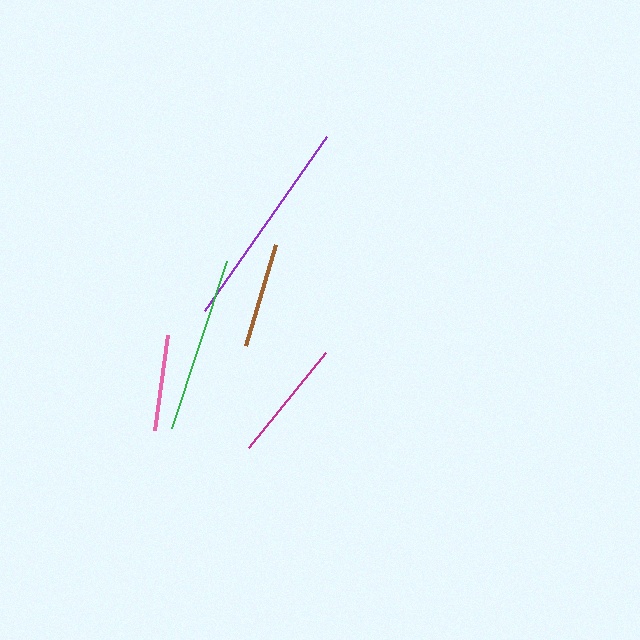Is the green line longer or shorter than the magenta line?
The green line is longer than the magenta line.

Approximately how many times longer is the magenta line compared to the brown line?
The magenta line is approximately 1.2 times the length of the brown line.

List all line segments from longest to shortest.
From longest to shortest: purple, green, magenta, brown, pink.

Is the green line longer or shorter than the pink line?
The green line is longer than the pink line.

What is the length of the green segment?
The green segment is approximately 176 pixels long.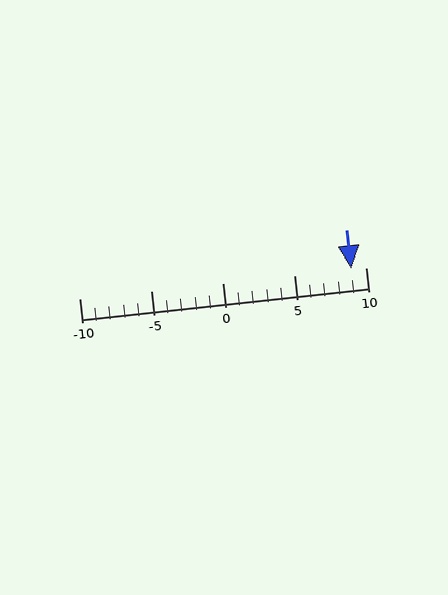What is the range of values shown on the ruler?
The ruler shows values from -10 to 10.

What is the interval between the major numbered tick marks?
The major tick marks are spaced 5 units apart.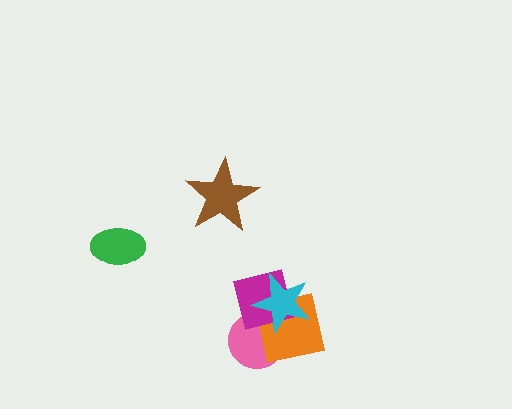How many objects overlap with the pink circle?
3 objects overlap with the pink circle.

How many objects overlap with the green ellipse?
0 objects overlap with the green ellipse.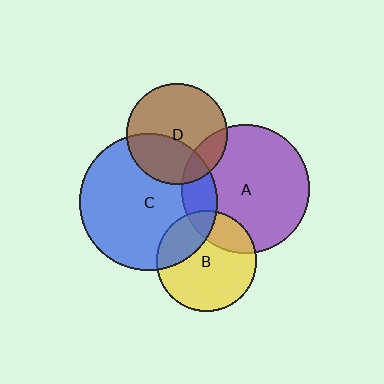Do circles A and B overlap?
Yes.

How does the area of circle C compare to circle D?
Approximately 1.8 times.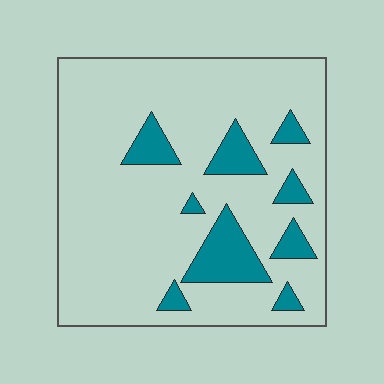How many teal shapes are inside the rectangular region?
9.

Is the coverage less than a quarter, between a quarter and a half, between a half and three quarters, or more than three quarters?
Less than a quarter.